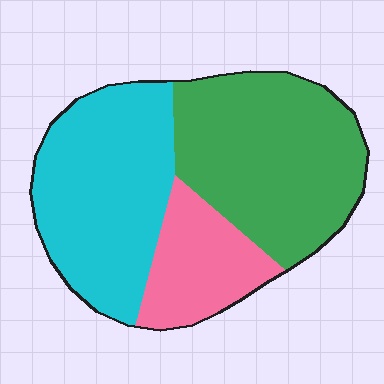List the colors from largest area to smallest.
From largest to smallest: green, cyan, pink.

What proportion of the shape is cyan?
Cyan takes up between a quarter and a half of the shape.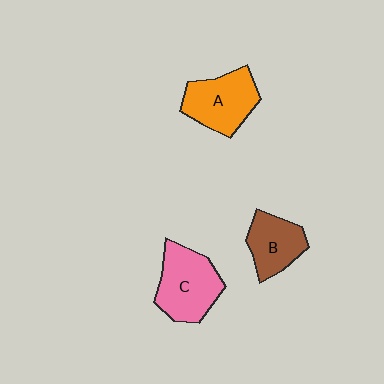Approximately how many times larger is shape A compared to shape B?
Approximately 1.3 times.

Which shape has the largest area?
Shape C (pink).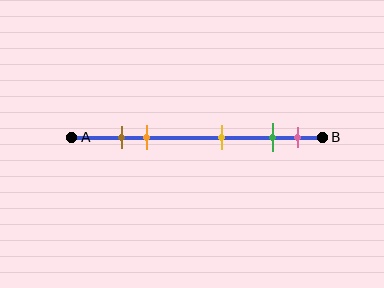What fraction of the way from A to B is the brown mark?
The brown mark is approximately 20% (0.2) of the way from A to B.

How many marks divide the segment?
There are 5 marks dividing the segment.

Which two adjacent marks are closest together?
The brown and orange marks are the closest adjacent pair.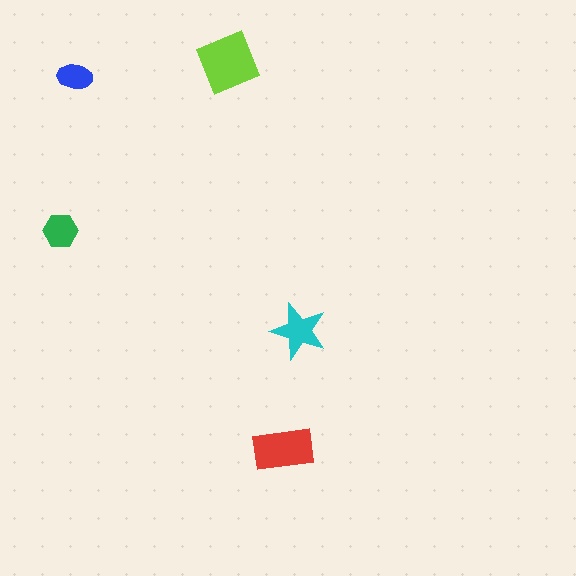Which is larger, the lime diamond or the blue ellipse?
The lime diamond.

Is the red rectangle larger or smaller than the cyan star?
Larger.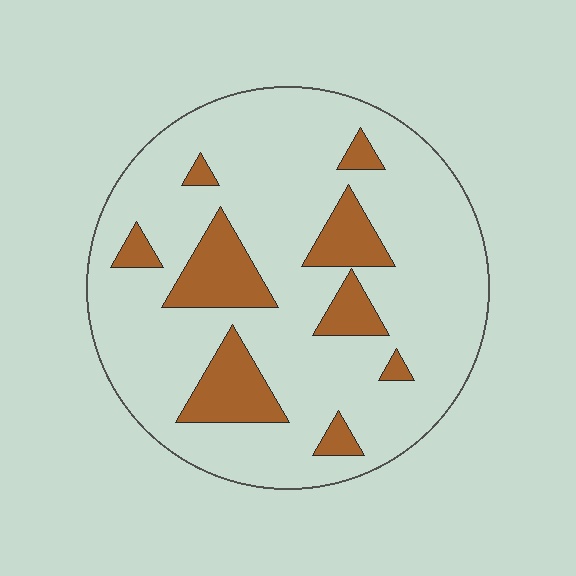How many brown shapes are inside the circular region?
9.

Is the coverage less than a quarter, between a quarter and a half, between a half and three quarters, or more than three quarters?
Less than a quarter.